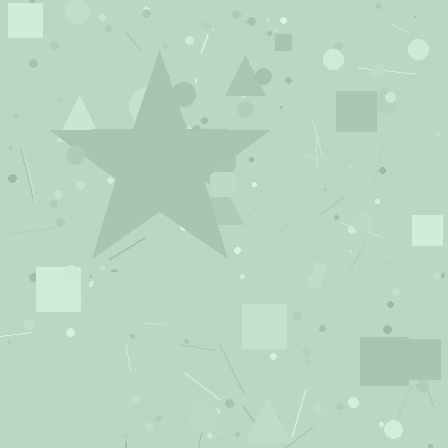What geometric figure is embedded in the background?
A star is embedded in the background.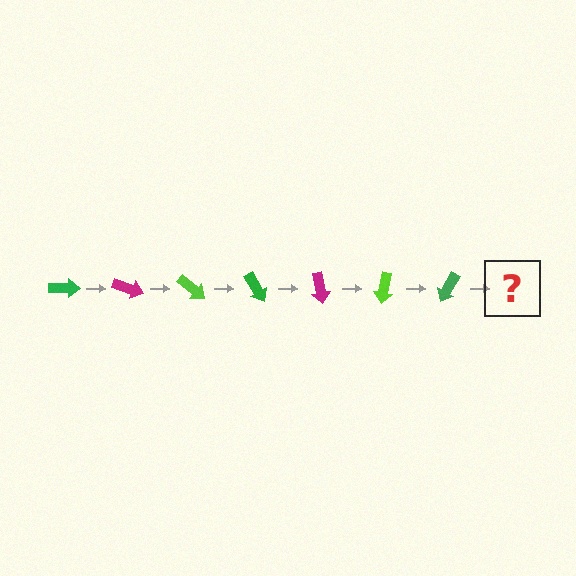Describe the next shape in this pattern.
It should be a magenta arrow, rotated 140 degrees from the start.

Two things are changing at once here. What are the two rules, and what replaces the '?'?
The two rules are that it rotates 20 degrees each step and the color cycles through green, magenta, and lime. The '?' should be a magenta arrow, rotated 140 degrees from the start.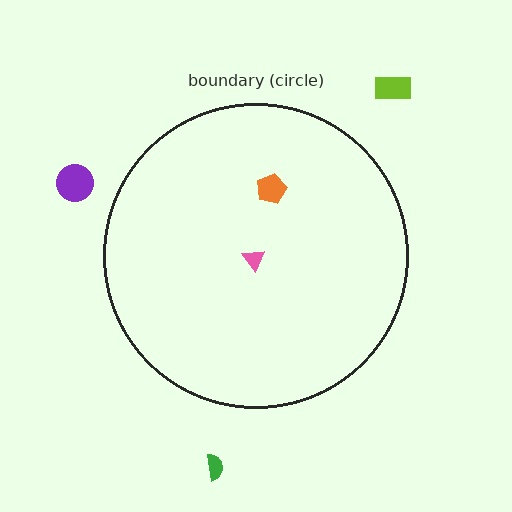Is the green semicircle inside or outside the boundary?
Outside.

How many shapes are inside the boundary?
2 inside, 3 outside.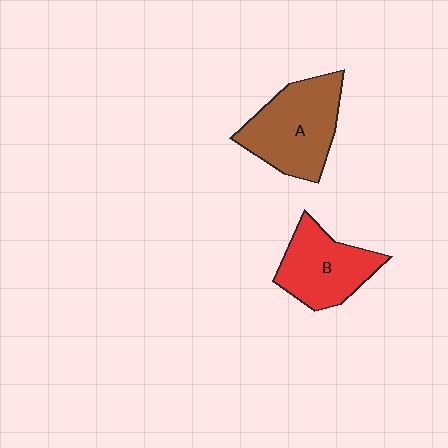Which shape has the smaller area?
Shape B (red).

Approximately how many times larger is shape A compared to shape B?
Approximately 1.2 times.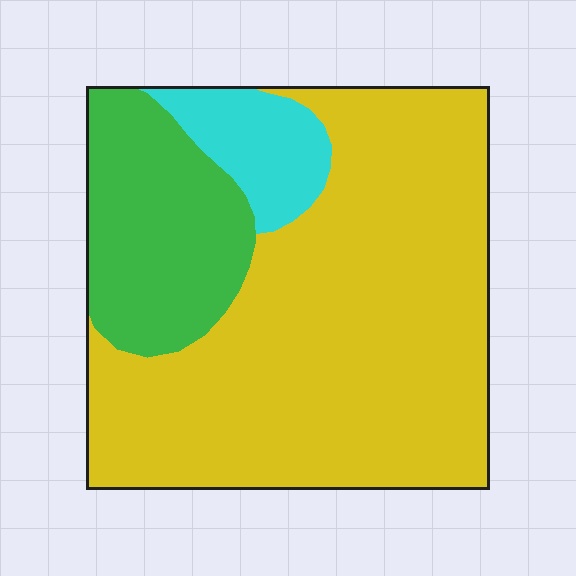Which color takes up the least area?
Cyan, at roughly 10%.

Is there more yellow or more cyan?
Yellow.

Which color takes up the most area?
Yellow, at roughly 70%.